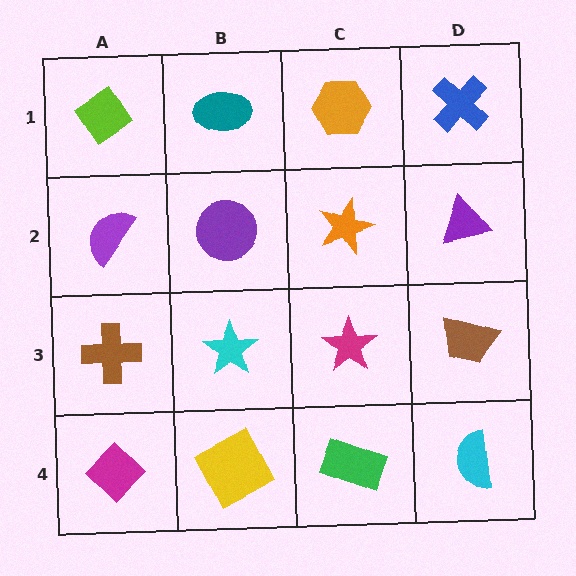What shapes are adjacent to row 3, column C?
An orange star (row 2, column C), a green rectangle (row 4, column C), a cyan star (row 3, column B), a brown trapezoid (row 3, column D).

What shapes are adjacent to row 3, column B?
A purple circle (row 2, column B), a yellow square (row 4, column B), a brown cross (row 3, column A), a magenta star (row 3, column C).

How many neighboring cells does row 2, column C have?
4.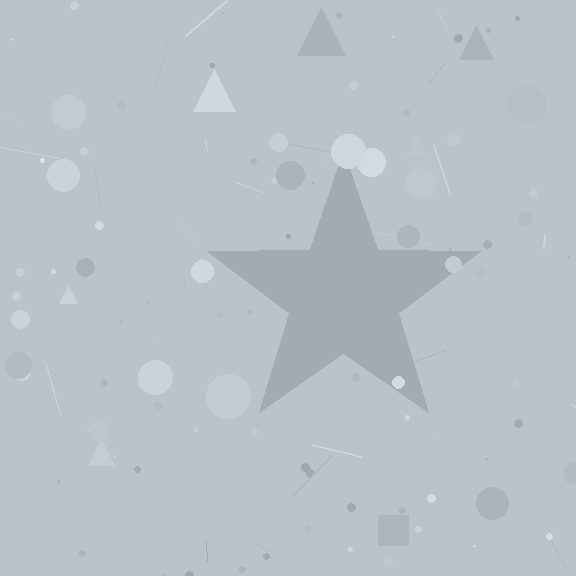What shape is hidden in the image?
A star is hidden in the image.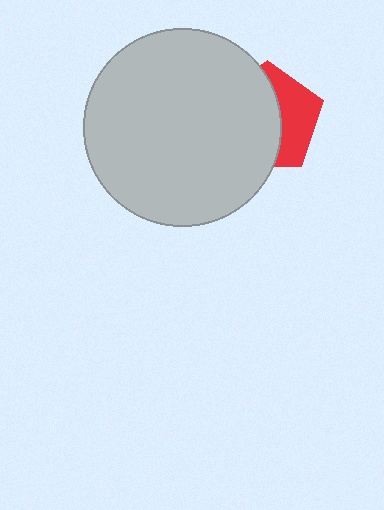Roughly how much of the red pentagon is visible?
A small part of it is visible (roughly 39%).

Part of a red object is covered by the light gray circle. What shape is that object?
It is a pentagon.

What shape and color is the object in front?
The object in front is a light gray circle.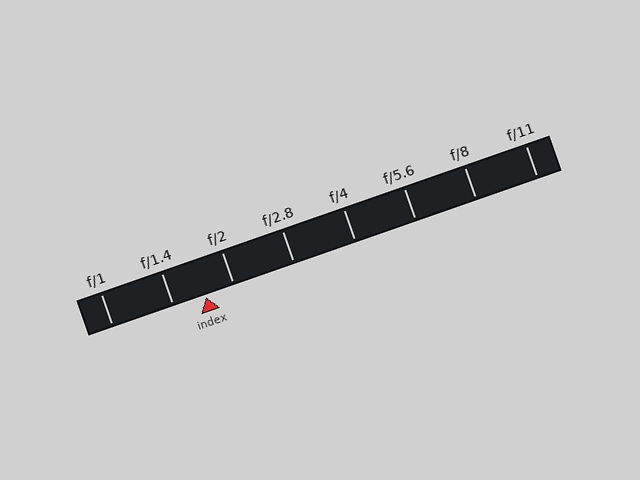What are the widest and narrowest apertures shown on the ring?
The widest aperture shown is f/1 and the narrowest is f/11.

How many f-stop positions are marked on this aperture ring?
There are 8 f-stop positions marked.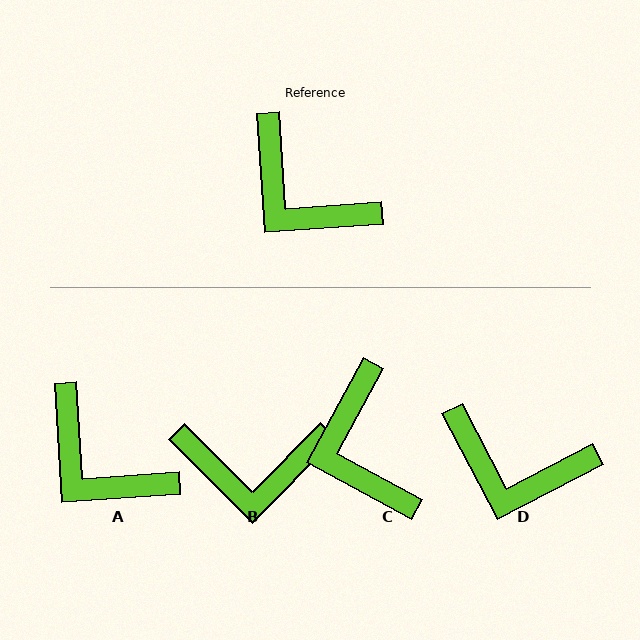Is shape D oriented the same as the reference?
No, it is off by about 24 degrees.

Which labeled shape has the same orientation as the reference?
A.